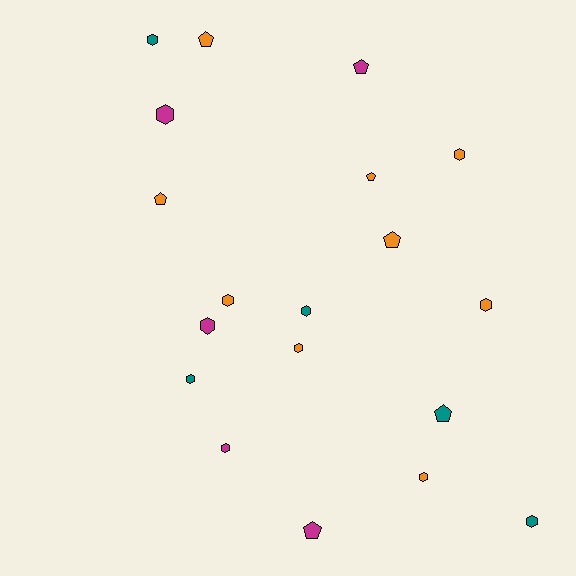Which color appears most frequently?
Orange, with 9 objects.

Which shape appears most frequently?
Hexagon, with 12 objects.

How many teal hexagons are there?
There are 4 teal hexagons.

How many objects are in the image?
There are 19 objects.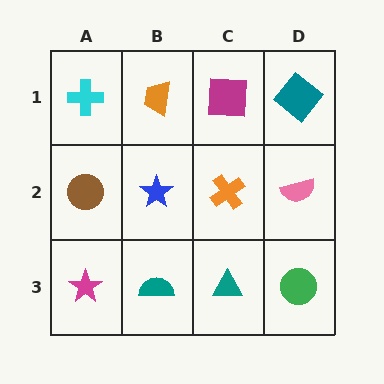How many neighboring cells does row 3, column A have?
2.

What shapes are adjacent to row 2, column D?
A teal diamond (row 1, column D), a green circle (row 3, column D), an orange cross (row 2, column C).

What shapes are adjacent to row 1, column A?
A brown circle (row 2, column A), an orange trapezoid (row 1, column B).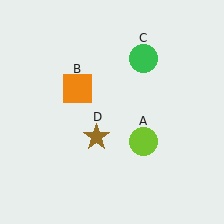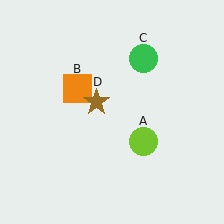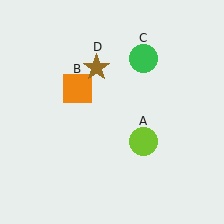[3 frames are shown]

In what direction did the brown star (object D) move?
The brown star (object D) moved up.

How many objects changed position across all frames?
1 object changed position: brown star (object D).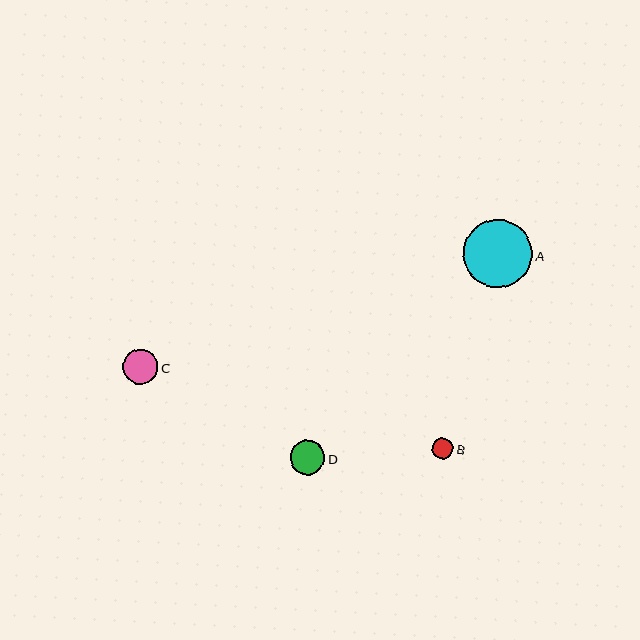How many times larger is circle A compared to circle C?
Circle A is approximately 2.0 times the size of circle C.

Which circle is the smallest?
Circle B is the smallest with a size of approximately 21 pixels.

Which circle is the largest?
Circle A is the largest with a size of approximately 69 pixels.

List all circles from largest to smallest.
From largest to smallest: A, C, D, B.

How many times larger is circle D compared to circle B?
Circle D is approximately 1.6 times the size of circle B.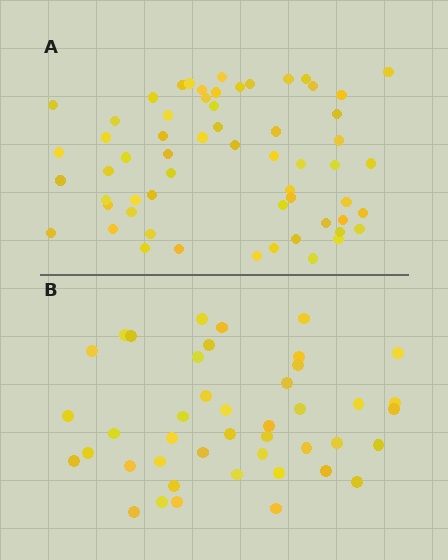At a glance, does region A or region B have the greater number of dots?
Region A (the top region) has more dots.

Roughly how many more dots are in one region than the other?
Region A has approximately 15 more dots than region B.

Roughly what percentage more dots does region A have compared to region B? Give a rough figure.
About 40% more.